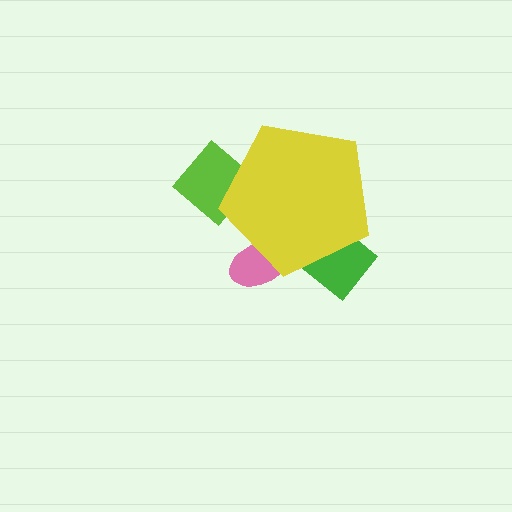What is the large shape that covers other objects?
A yellow pentagon.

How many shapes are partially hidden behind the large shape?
3 shapes are partially hidden.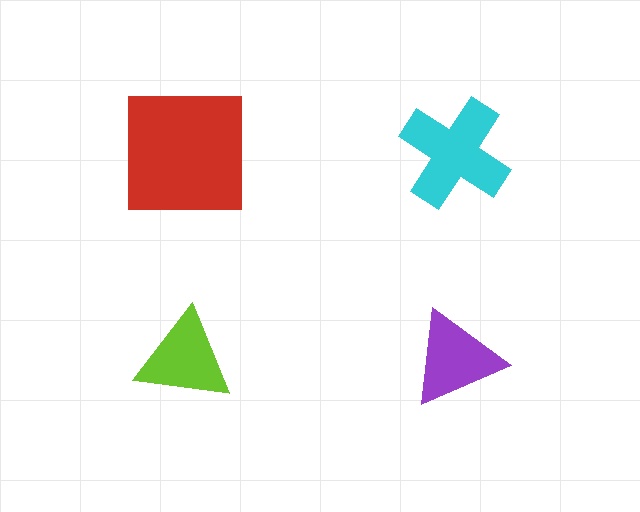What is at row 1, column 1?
A red square.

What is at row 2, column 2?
A purple triangle.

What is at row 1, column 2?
A cyan cross.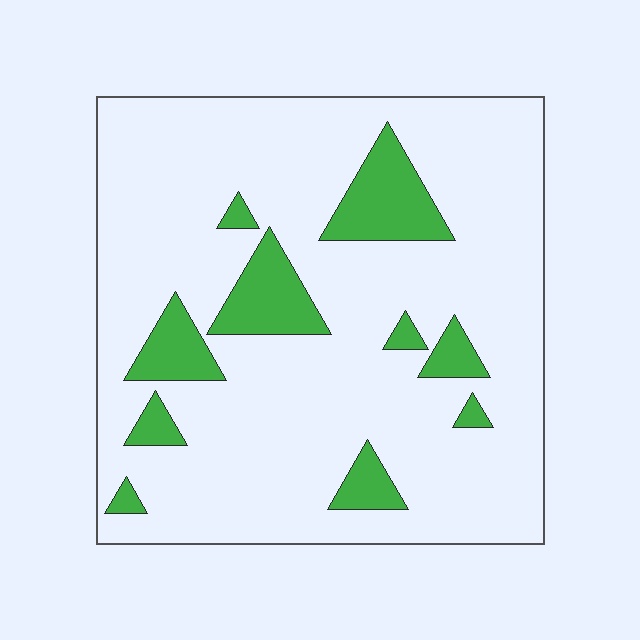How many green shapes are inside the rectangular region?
10.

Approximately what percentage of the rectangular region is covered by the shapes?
Approximately 15%.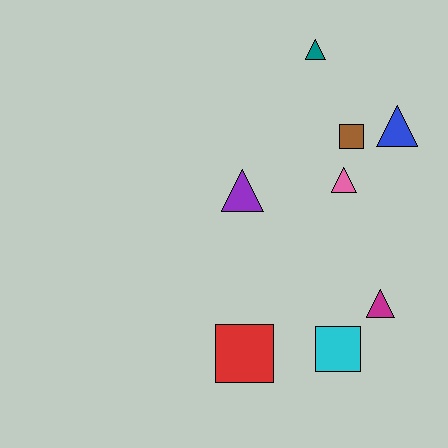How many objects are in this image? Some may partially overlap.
There are 8 objects.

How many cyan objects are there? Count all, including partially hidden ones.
There is 1 cyan object.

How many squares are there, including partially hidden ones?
There are 3 squares.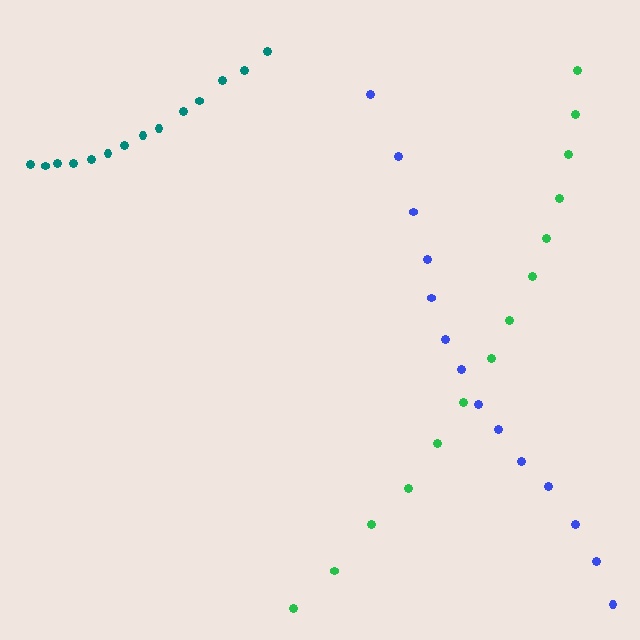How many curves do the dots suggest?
There are 3 distinct paths.